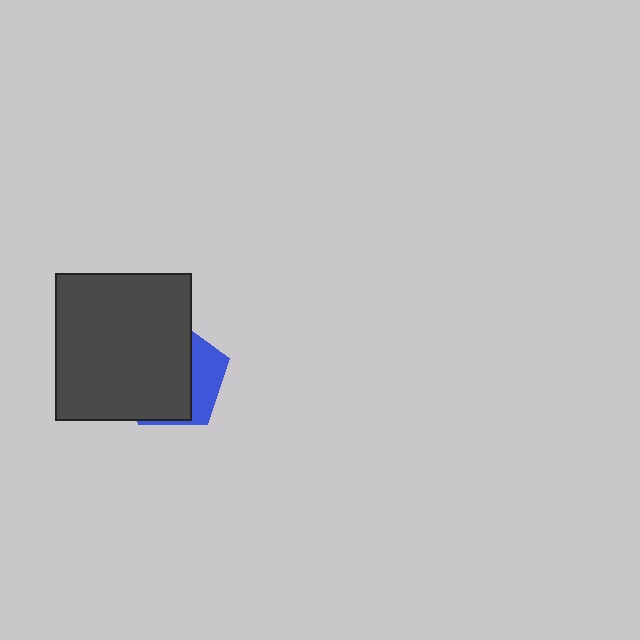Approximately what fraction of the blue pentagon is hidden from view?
Roughly 69% of the blue pentagon is hidden behind the dark gray rectangle.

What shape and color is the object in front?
The object in front is a dark gray rectangle.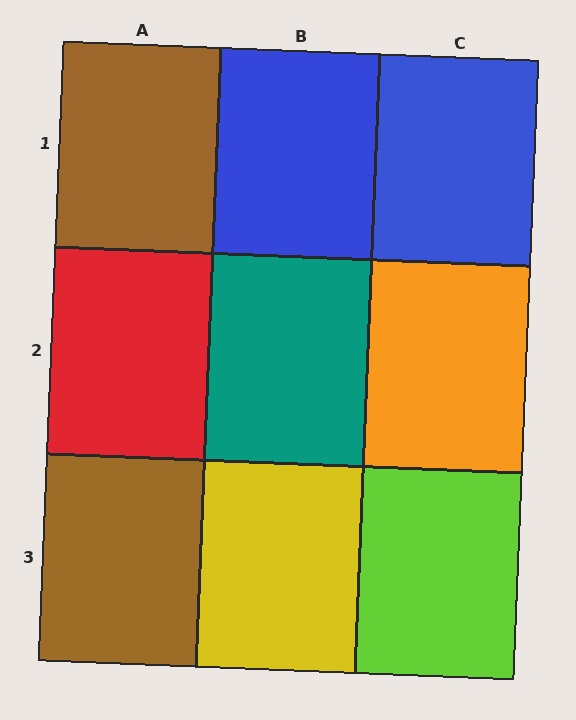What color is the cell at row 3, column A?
Brown.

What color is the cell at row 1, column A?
Brown.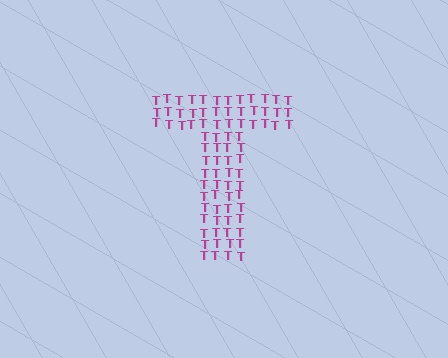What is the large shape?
The large shape is the letter T.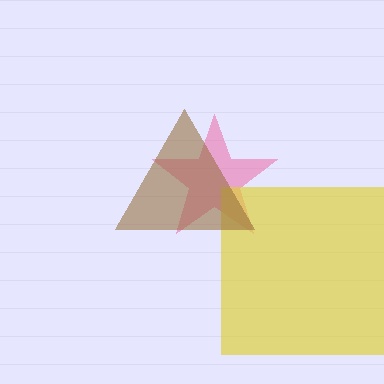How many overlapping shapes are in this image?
There are 3 overlapping shapes in the image.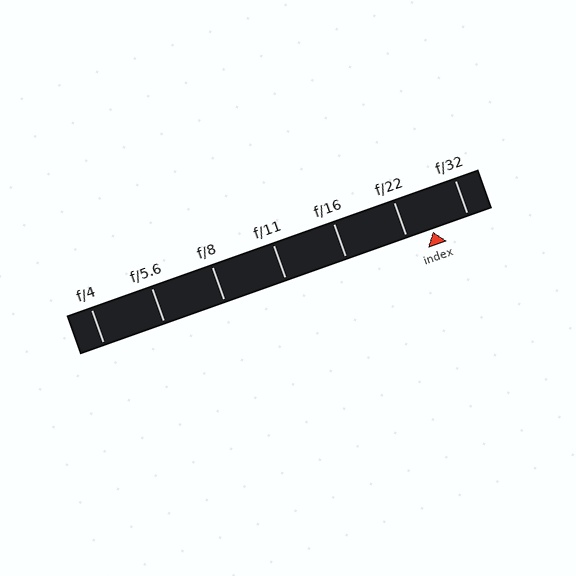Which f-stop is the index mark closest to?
The index mark is closest to f/22.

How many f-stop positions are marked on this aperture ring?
There are 7 f-stop positions marked.